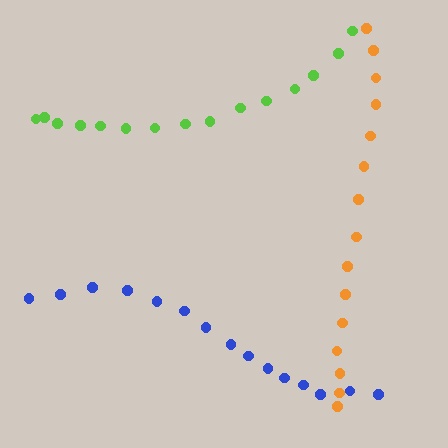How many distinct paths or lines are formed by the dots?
There are 3 distinct paths.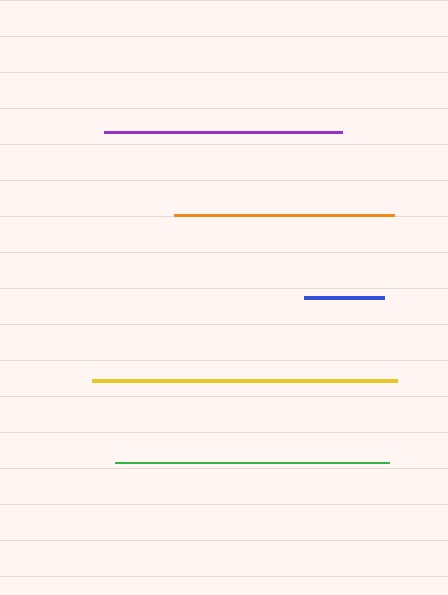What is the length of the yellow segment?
The yellow segment is approximately 305 pixels long.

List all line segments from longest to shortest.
From longest to shortest: yellow, green, purple, orange, blue.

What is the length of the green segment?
The green segment is approximately 275 pixels long.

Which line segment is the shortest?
The blue line is the shortest at approximately 80 pixels.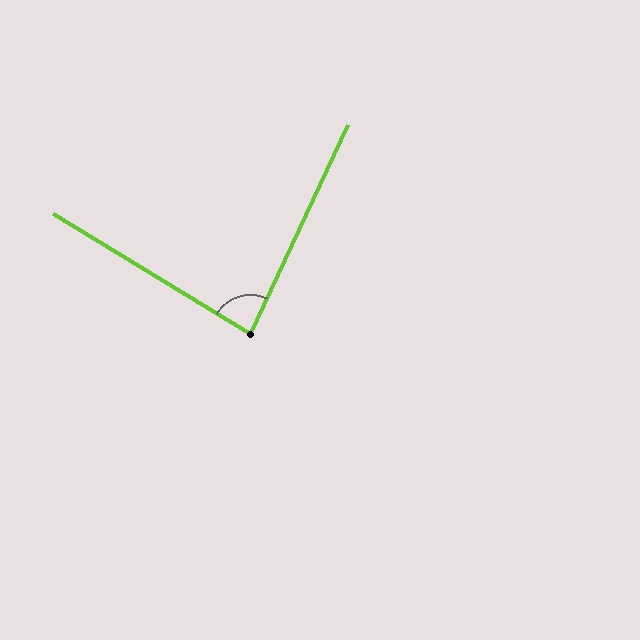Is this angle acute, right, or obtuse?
It is acute.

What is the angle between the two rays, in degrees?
Approximately 84 degrees.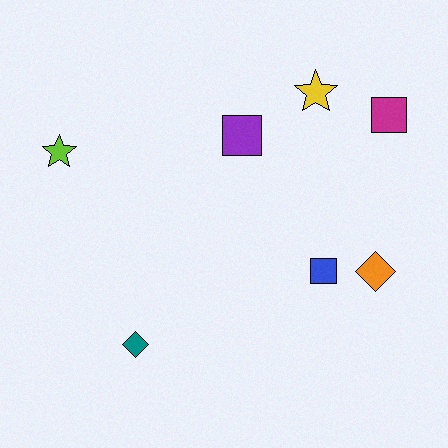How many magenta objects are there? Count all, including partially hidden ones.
There is 1 magenta object.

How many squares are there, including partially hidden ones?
There are 3 squares.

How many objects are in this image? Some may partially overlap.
There are 7 objects.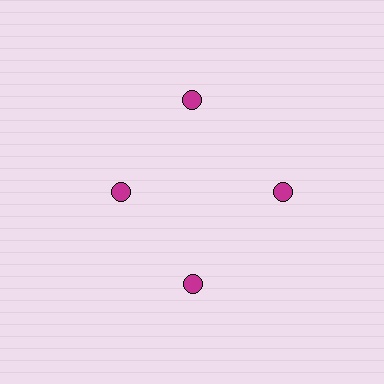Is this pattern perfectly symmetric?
No. The 4 magenta circles are arranged in a ring, but one element near the 9 o'clock position is pulled inward toward the center, breaking the 4-fold rotational symmetry.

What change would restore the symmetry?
The symmetry would be restored by moving it outward, back onto the ring so that all 4 circles sit at equal angles and equal distance from the center.